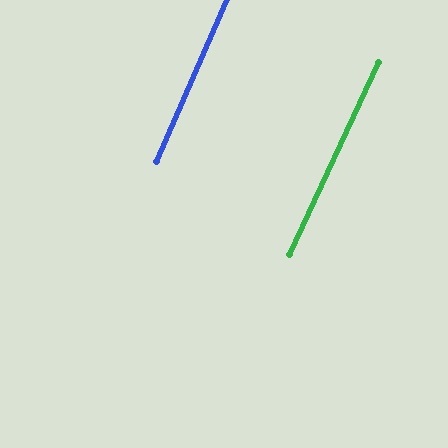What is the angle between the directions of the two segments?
Approximately 2 degrees.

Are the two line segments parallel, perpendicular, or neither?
Parallel — their directions differ by only 1.5°.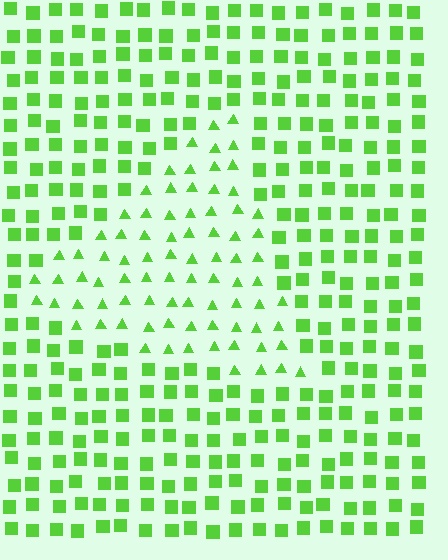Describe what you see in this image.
The image is filled with small lime elements arranged in a uniform grid. A triangle-shaped region contains triangles, while the surrounding area contains squares. The boundary is defined purely by the change in element shape.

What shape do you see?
I see a triangle.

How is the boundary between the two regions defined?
The boundary is defined by a change in element shape: triangles inside vs. squares outside. All elements share the same color and spacing.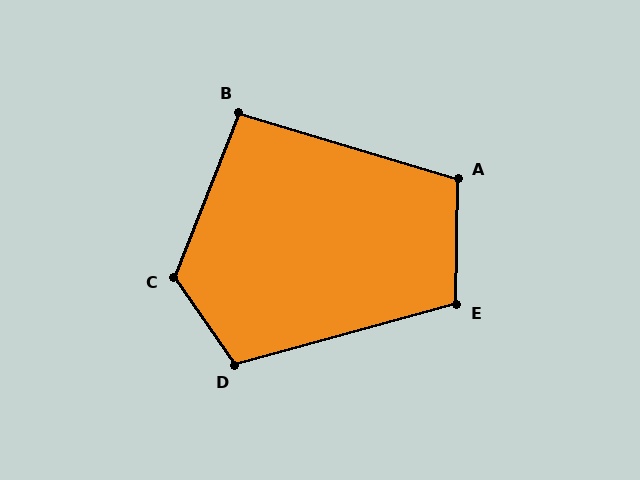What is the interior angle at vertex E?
Approximately 106 degrees (obtuse).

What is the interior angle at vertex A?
Approximately 106 degrees (obtuse).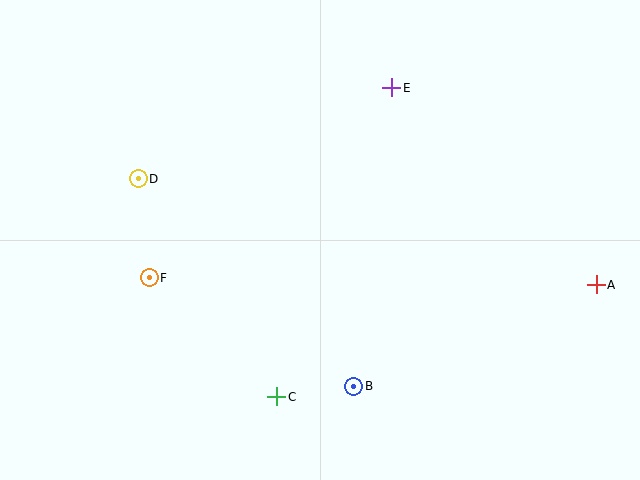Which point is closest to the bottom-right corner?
Point A is closest to the bottom-right corner.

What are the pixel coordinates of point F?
Point F is at (149, 278).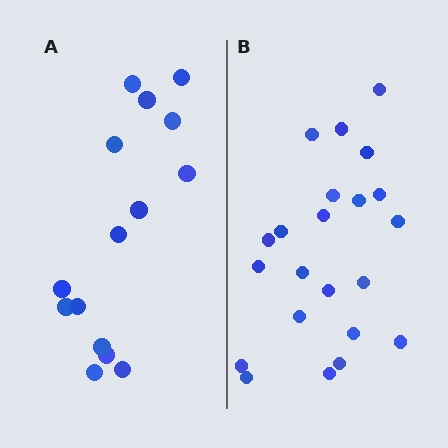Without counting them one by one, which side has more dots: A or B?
Region B (the right region) has more dots.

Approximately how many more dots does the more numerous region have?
Region B has roughly 8 or so more dots than region A.